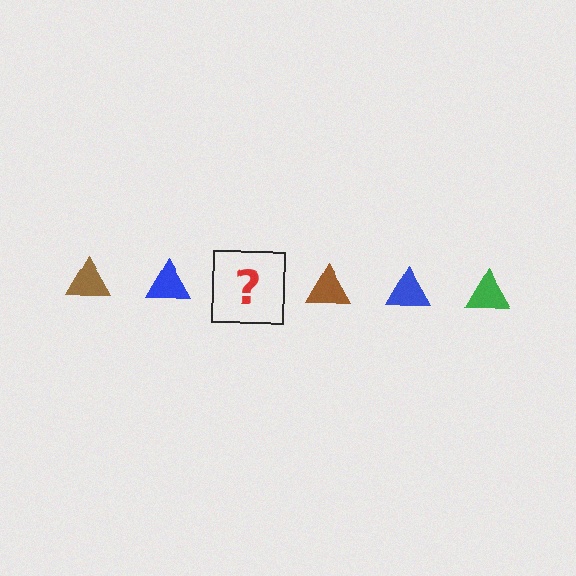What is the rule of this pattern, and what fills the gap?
The rule is that the pattern cycles through brown, blue, green triangles. The gap should be filled with a green triangle.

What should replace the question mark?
The question mark should be replaced with a green triangle.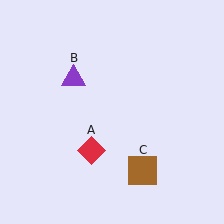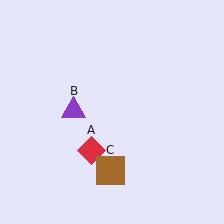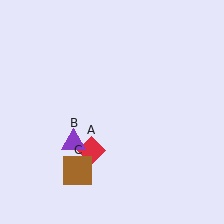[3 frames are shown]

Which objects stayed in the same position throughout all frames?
Red diamond (object A) remained stationary.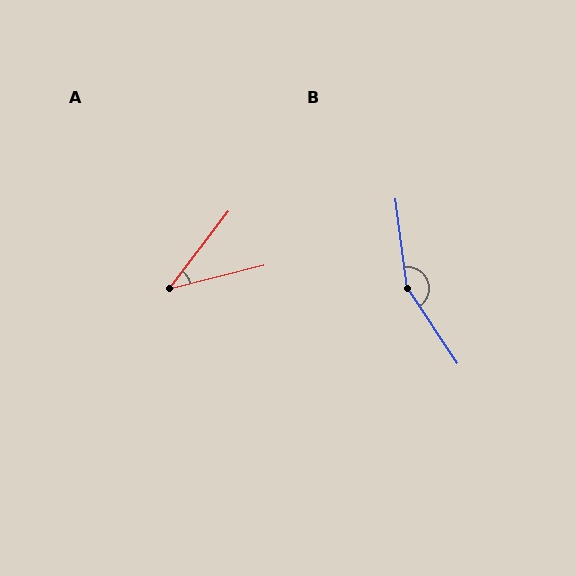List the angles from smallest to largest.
A (39°), B (154°).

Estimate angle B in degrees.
Approximately 154 degrees.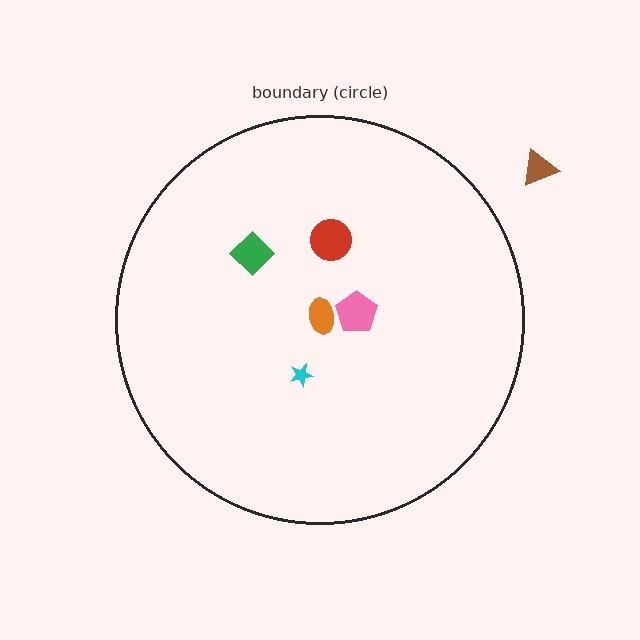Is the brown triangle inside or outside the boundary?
Outside.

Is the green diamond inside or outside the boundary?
Inside.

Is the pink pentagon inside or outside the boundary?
Inside.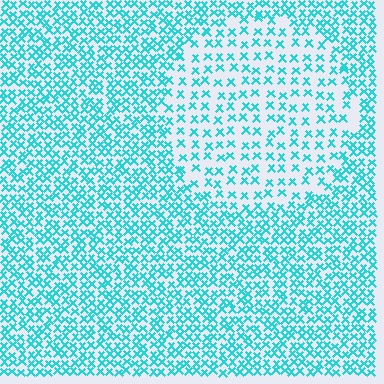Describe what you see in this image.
The image contains small cyan elements arranged at two different densities. A circle-shaped region is visible where the elements are less densely packed than the surrounding area.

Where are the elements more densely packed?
The elements are more densely packed outside the circle boundary.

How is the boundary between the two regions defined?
The boundary is defined by a change in element density (approximately 2.1x ratio). All elements are the same color, size, and shape.